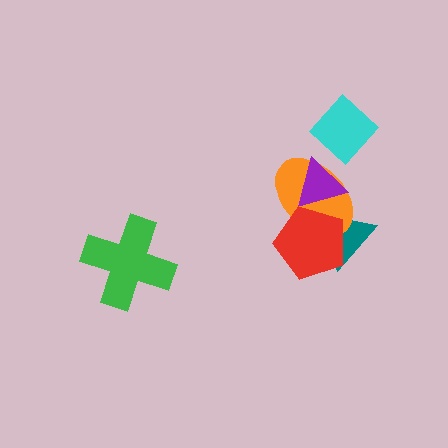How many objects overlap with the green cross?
0 objects overlap with the green cross.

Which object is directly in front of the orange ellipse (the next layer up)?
The purple triangle is directly in front of the orange ellipse.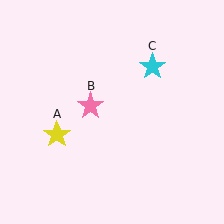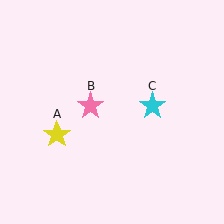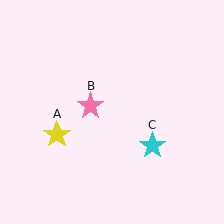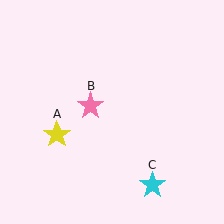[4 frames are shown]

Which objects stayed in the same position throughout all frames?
Yellow star (object A) and pink star (object B) remained stationary.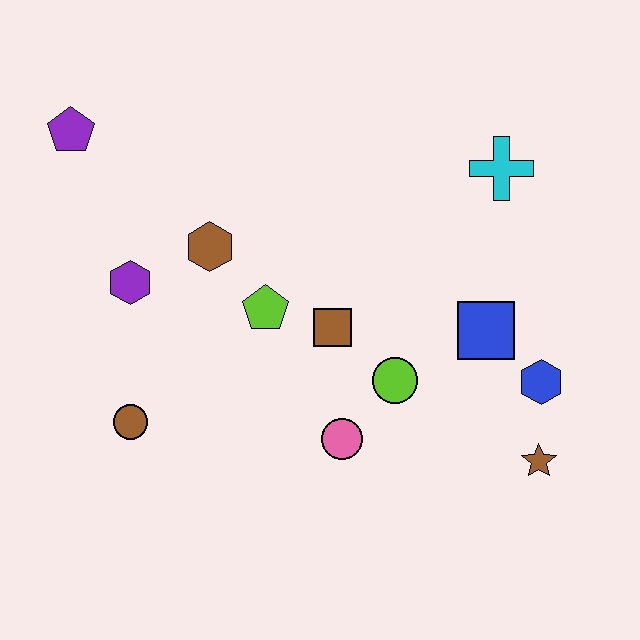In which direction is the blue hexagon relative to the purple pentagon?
The blue hexagon is to the right of the purple pentagon.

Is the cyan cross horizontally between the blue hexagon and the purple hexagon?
Yes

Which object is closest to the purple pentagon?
The purple hexagon is closest to the purple pentagon.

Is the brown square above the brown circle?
Yes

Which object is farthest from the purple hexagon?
The brown star is farthest from the purple hexagon.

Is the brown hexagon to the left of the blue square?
Yes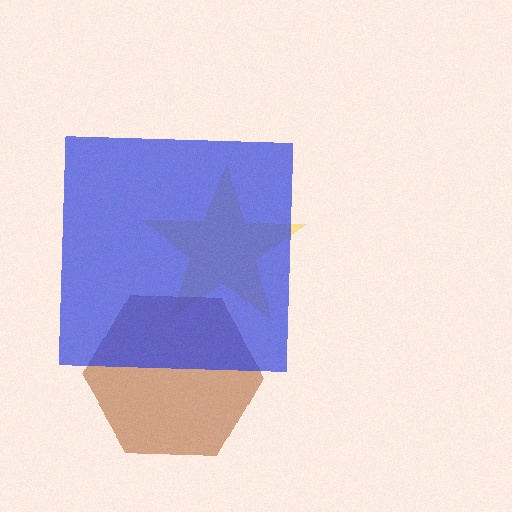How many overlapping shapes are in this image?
There are 3 overlapping shapes in the image.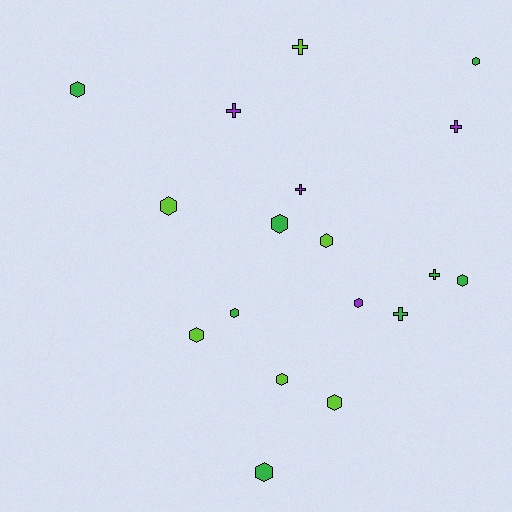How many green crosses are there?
There are 2 green crosses.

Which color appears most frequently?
Green, with 8 objects.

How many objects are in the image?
There are 18 objects.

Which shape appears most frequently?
Hexagon, with 12 objects.